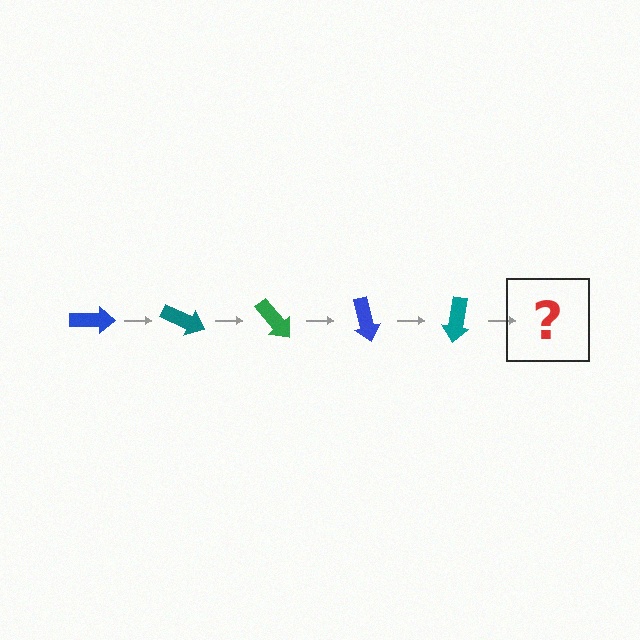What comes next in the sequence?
The next element should be a green arrow, rotated 125 degrees from the start.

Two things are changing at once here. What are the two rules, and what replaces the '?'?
The two rules are that it rotates 25 degrees each step and the color cycles through blue, teal, and green. The '?' should be a green arrow, rotated 125 degrees from the start.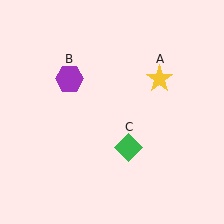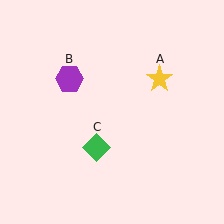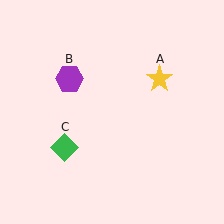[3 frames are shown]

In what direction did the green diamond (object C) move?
The green diamond (object C) moved left.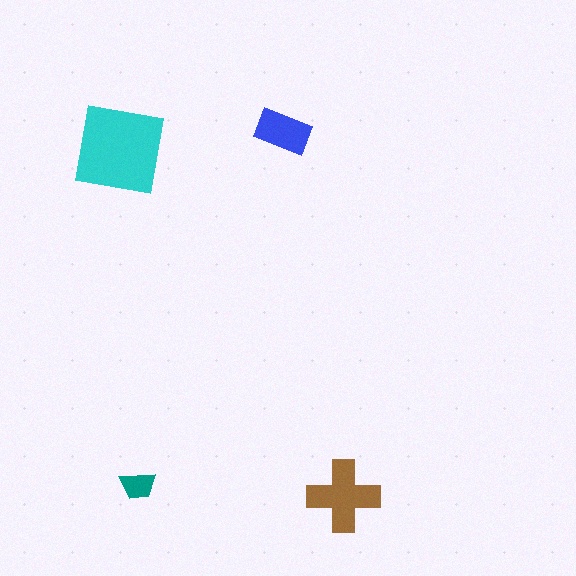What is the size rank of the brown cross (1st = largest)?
2nd.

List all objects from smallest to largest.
The teal trapezoid, the blue rectangle, the brown cross, the cyan square.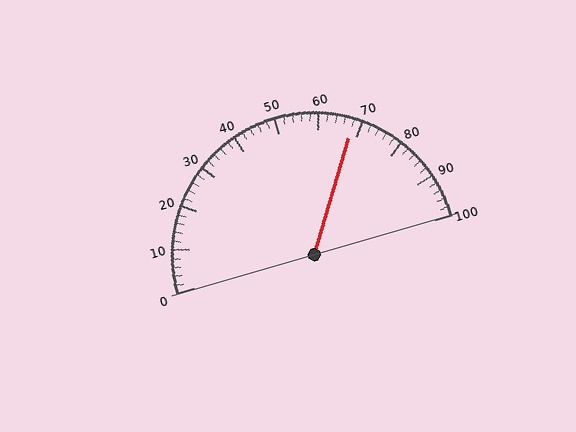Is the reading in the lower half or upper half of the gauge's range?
The reading is in the upper half of the range (0 to 100).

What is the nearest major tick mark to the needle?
The nearest major tick mark is 70.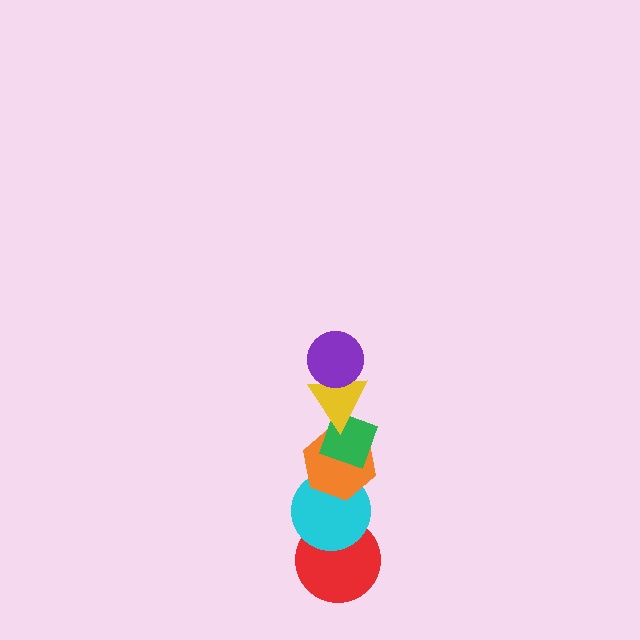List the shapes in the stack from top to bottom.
From top to bottom: the purple circle, the yellow triangle, the green diamond, the orange hexagon, the cyan circle, the red circle.